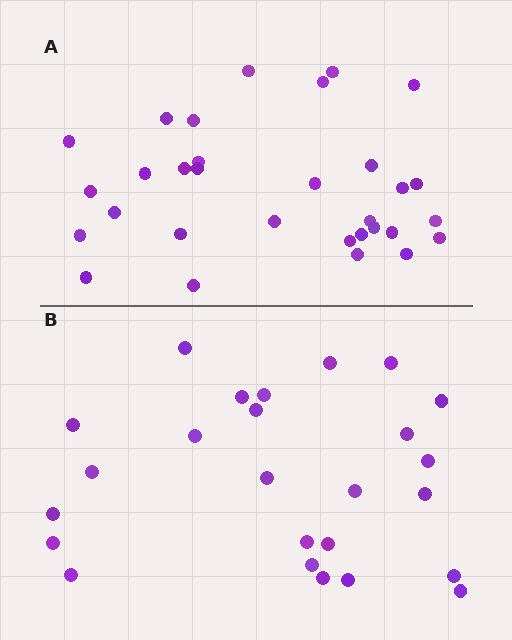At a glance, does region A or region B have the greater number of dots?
Region A (the top region) has more dots.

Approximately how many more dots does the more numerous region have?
Region A has about 6 more dots than region B.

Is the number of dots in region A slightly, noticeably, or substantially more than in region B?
Region A has only slightly more — the two regions are fairly close. The ratio is roughly 1.2 to 1.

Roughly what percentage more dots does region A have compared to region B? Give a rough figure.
About 25% more.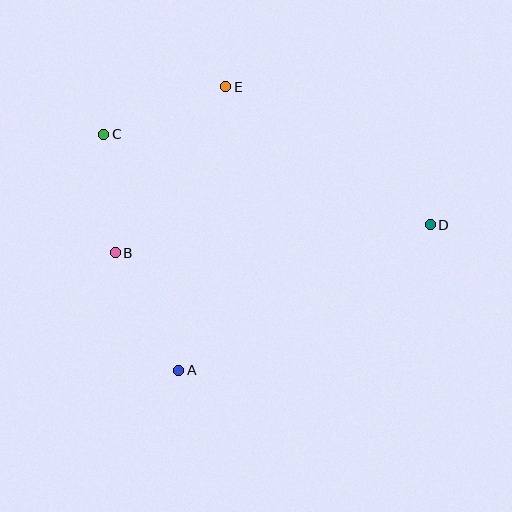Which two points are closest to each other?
Points B and C are closest to each other.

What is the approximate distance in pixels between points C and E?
The distance between C and E is approximately 131 pixels.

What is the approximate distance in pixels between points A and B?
The distance between A and B is approximately 134 pixels.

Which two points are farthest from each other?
Points C and D are farthest from each other.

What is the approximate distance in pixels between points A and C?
The distance between A and C is approximately 248 pixels.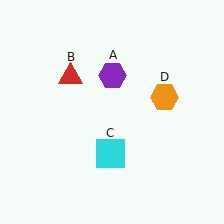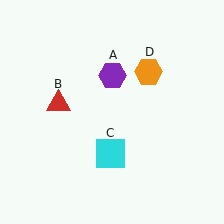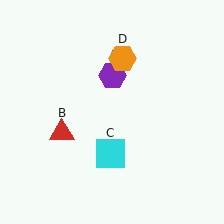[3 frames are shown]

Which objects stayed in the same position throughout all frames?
Purple hexagon (object A) and cyan square (object C) remained stationary.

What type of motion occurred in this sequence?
The red triangle (object B), orange hexagon (object D) rotated counterclockwise around the center of the scene.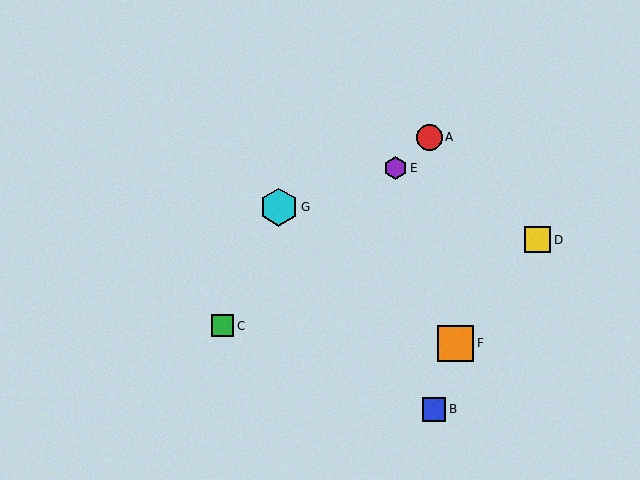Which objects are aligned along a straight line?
Objects A, C, E are aligned along a straight line.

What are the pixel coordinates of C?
Object C is at (223, 326).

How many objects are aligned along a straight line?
3 objects (A, C, E) are aligned along a straight line.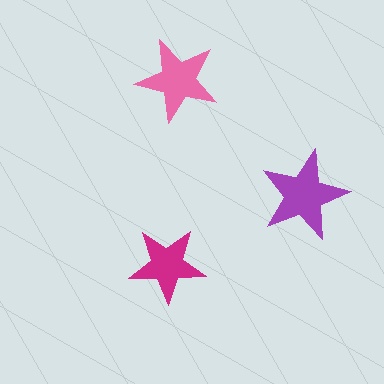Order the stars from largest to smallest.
the purple one, the pink one, the magenta one.